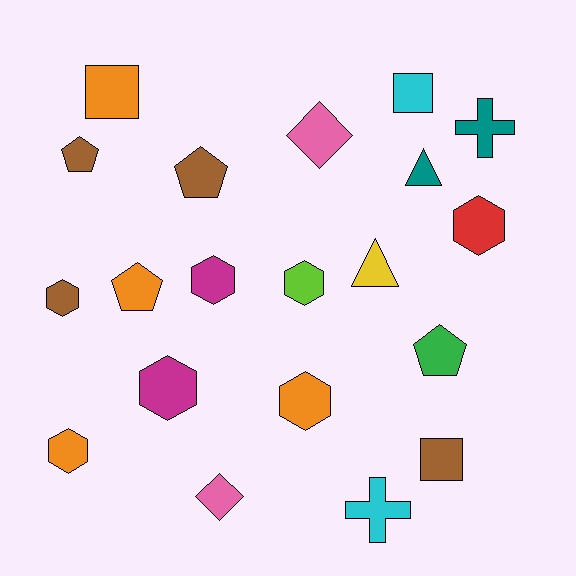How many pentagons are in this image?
There are 4 pentagons.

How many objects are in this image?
There are 20 objects.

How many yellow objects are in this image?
There is 1 yellow object.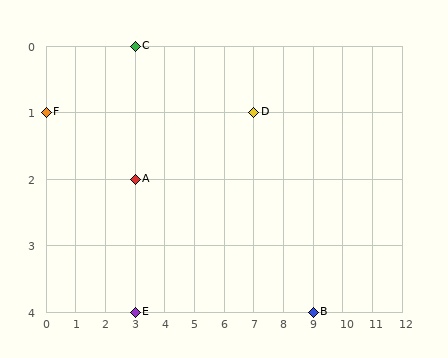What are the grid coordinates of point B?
Point B is at grid coordinates (9, 4).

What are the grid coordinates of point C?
Point C is at grid coordinates (3, 0).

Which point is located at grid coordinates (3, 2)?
Point A is at (3, 2).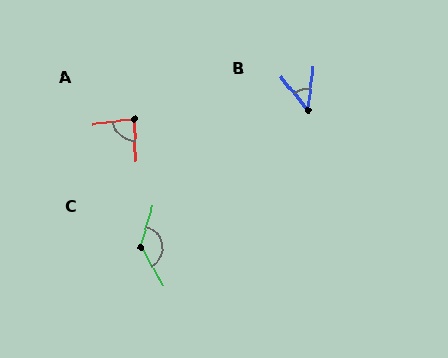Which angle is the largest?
C, at approximately 134 degrees.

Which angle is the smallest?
B, at approximately 46 degrees.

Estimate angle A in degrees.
Approximately 86 degrees.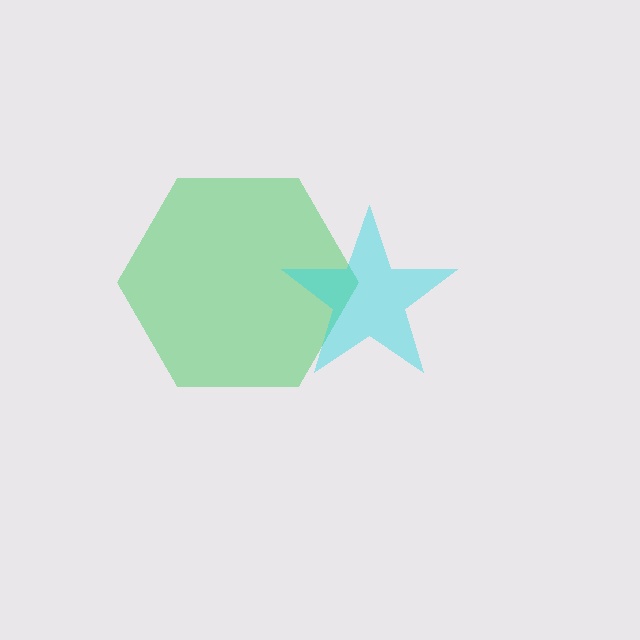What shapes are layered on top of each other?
The layered shapes are: a green hexagon, a cyan star.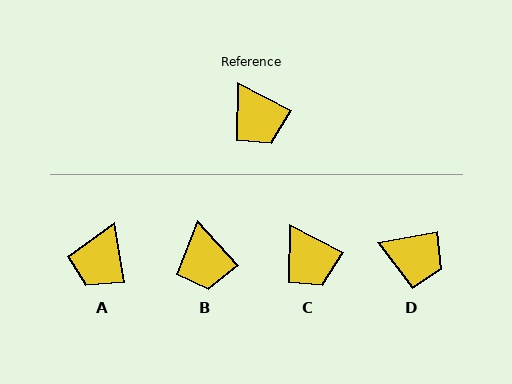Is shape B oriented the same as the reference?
No, it is off by about 20 degrees.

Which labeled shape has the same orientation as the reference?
C.